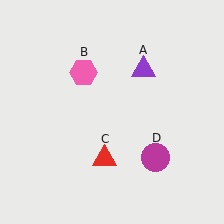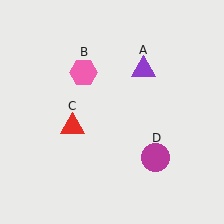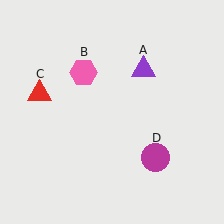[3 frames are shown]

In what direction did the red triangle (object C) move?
The red triangle (object C) moved up and to the left.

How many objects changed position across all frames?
1 object changed position: red triangle (object C).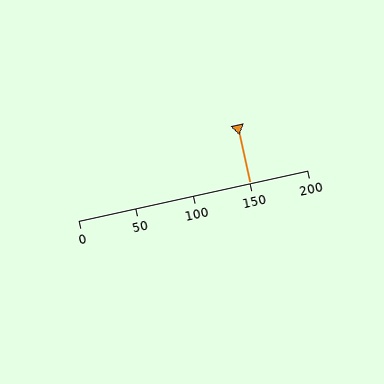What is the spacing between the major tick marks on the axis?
The major ticks are spaced 50 apart.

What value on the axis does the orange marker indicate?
The marker indicates approximately 150.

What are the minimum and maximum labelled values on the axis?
The axis runs from 0 to 200.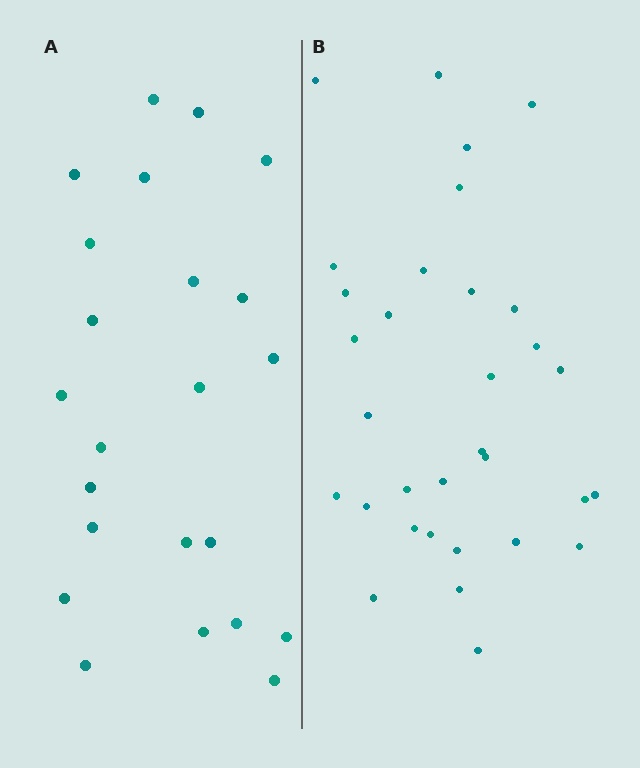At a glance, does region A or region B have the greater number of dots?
Region B (the right region) has more dots.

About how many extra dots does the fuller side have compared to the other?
Region B has roughly 8 or so more dots than region A.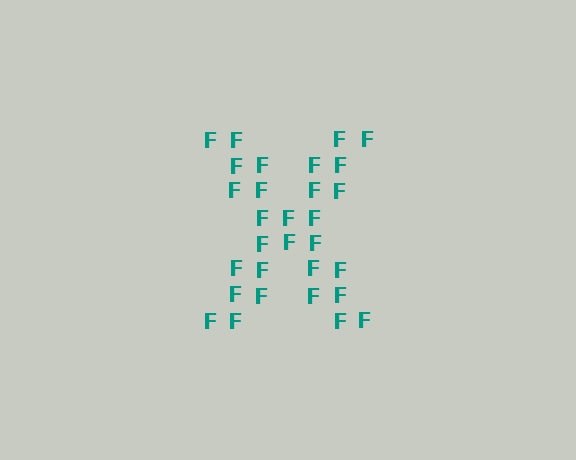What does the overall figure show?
The overall figure shows the letter X.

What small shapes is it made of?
It is made of small letter F's.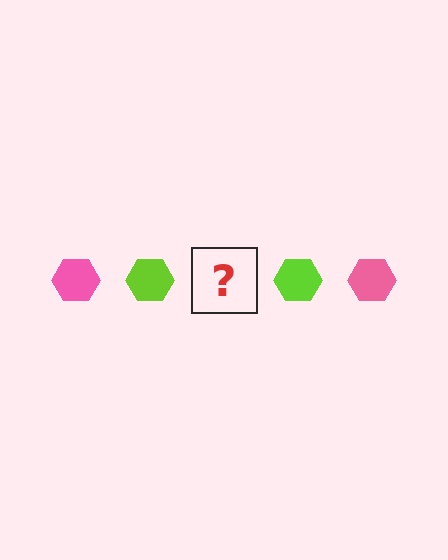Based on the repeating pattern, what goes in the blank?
The blank should be a pink hexagon.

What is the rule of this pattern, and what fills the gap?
The rule is that the pattern cycles through pink, lime hexagons. The gap should be filled with a pink hexagon.